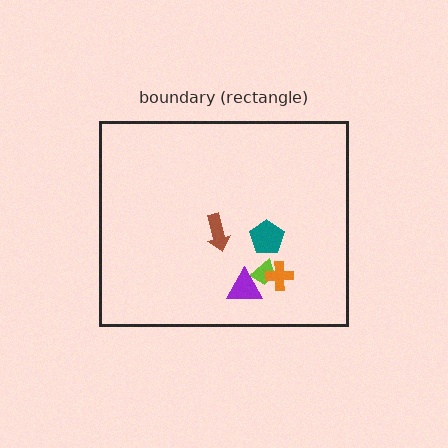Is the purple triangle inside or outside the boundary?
Inside.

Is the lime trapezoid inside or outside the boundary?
Inside.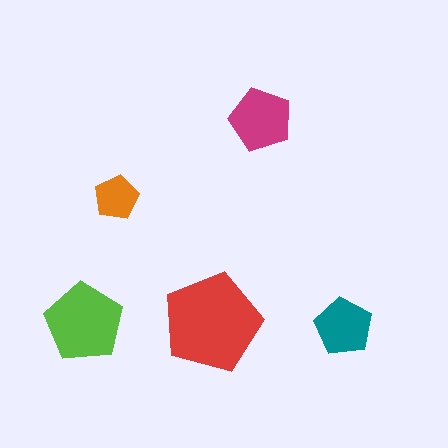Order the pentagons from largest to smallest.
the red one, the lime one, the magenta one, the teal one, the orange one.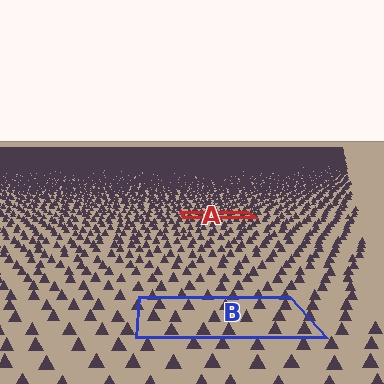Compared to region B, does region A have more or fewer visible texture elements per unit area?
Region A has more texture elements per unit area — they are packed more densely because it is farther away.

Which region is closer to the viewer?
Region B is closer. The texture elements there are larger and more spread out.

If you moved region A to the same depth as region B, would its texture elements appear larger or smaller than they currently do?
They would appear larger. At a closer depth, the same texture elements are projected at a bigger on-screen size.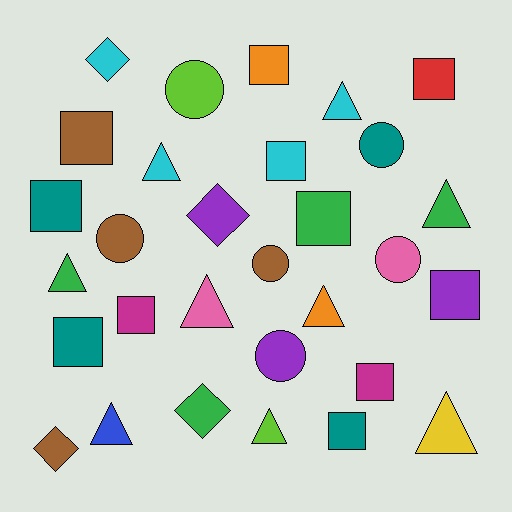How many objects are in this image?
There are 30 objects.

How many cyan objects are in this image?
There are 4 cyan objects.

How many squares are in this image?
There are 11 squares.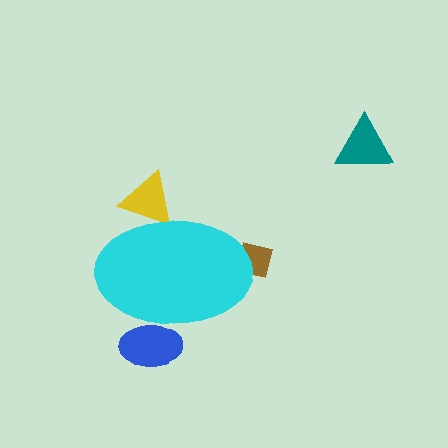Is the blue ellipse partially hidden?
Yes, the blue ellipse is partially hidden behind the cyan ellipse.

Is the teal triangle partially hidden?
No, the teal triangle is fully visible.